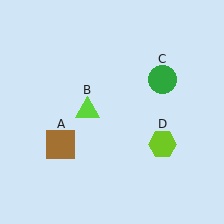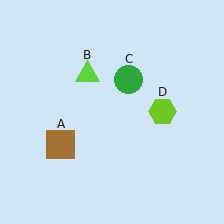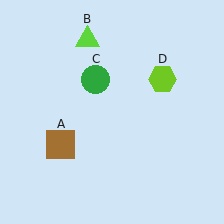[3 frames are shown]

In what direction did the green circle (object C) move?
The green circle (object C) moved left.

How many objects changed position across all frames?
3 objects changed position: lime triangle (object B), green circle (object C), lime hexagon (object D).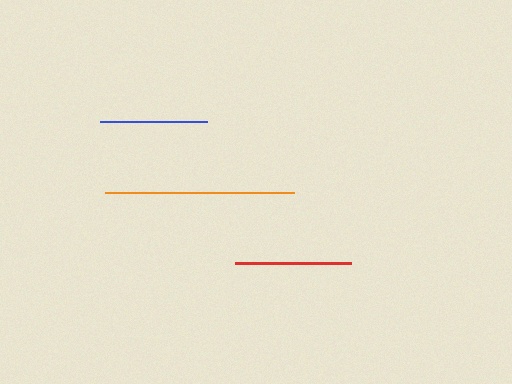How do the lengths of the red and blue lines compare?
The red and blue lines are approximately the same length.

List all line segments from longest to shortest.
From longest to shortest: orange, red, blue.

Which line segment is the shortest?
The blue line is the shortest at approximately 107 pixels.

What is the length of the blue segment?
The blue segment is approximately 107 pixels long.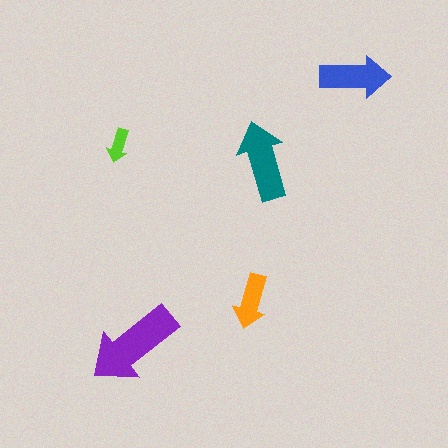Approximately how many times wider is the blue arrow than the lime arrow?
About 2 times wider.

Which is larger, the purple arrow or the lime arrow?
The purple one.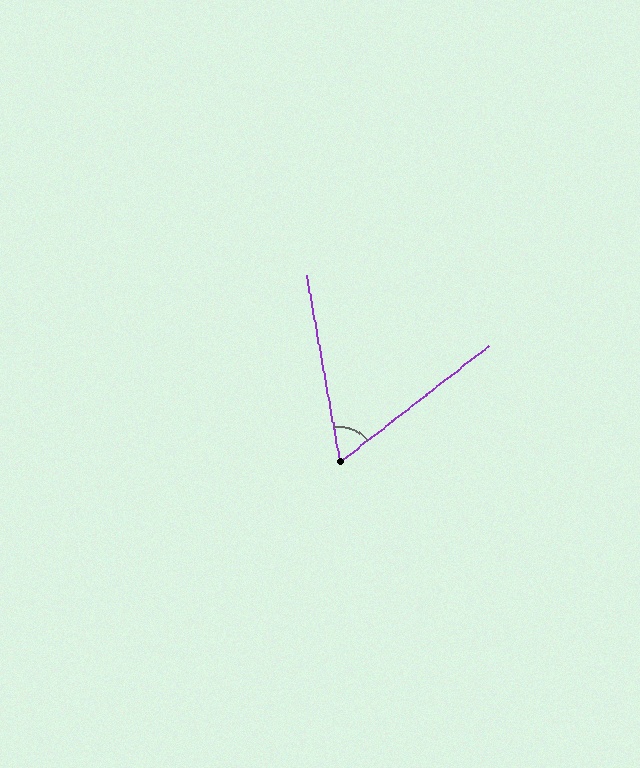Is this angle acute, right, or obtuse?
It is acute.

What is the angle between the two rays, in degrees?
Approximately 62 degrees.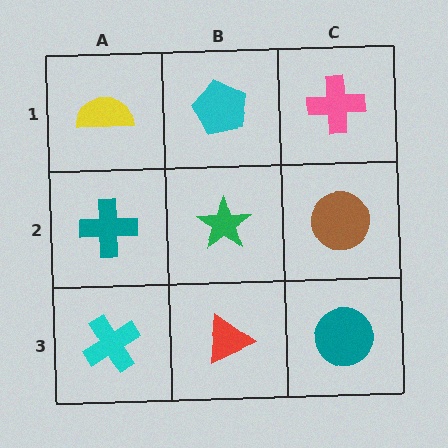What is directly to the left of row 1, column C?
A cyan pentagon.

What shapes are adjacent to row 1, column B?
A green star (row 2, column B), a yellow semicircle (row 1, column A), a pink cross (row 1, column C).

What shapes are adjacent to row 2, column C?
A pink cross (row 1, column C), a teal circle (row 3, column C), a green star (row 2, column B).